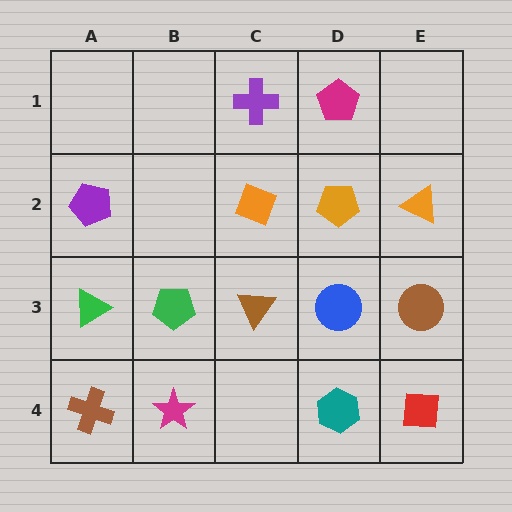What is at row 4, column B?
A magenta star.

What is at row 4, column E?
A red square.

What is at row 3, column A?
A green triangle.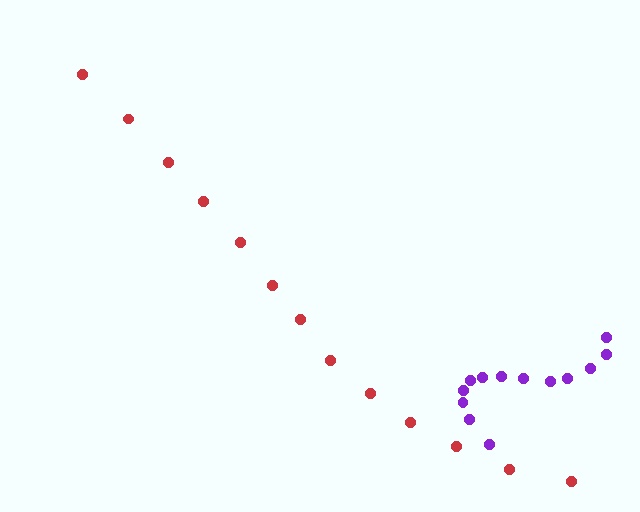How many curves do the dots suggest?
There are 2 distinct paths.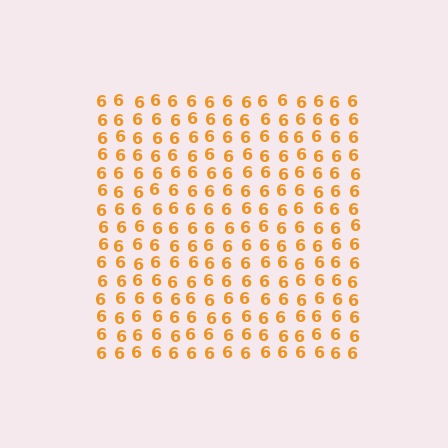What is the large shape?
The large shape is a square.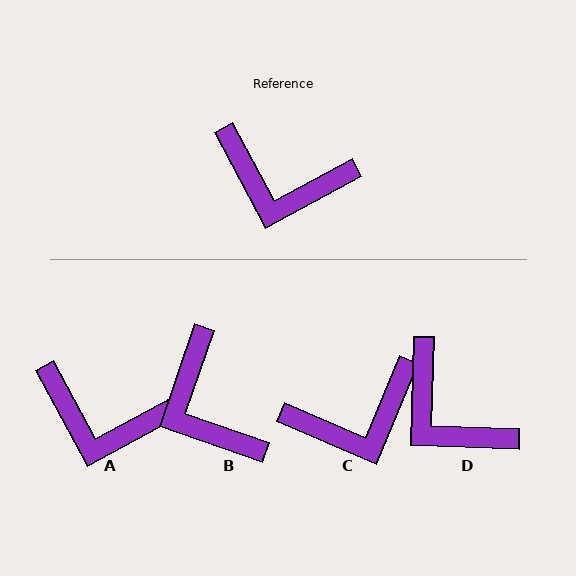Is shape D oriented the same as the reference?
No, it is off by about 30 degrees.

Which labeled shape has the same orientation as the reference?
A.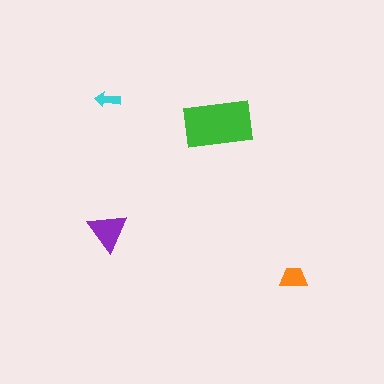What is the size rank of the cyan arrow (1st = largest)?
4th.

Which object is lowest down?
The orange trapezoid is bottommost.